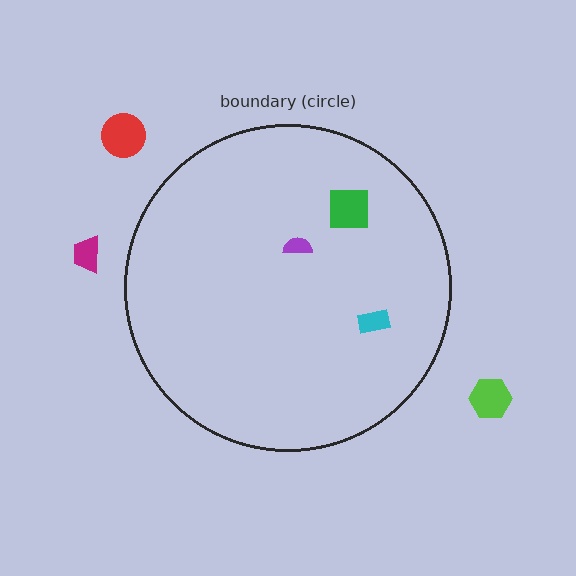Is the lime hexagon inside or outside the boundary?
Outside.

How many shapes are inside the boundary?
3 inside, 3 outside.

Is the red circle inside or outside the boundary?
Outside.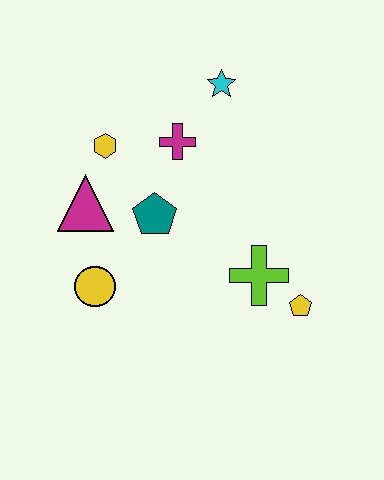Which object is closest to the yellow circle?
The magenta triangle is closest to the yellow circle.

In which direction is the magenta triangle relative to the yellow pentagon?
The magenta triangle is to the left of the yellow pentagon.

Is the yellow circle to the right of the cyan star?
No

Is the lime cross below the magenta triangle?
Yes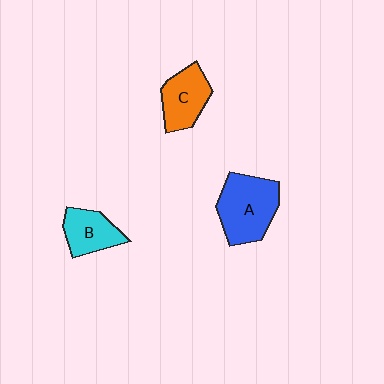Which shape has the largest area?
Shape A (blue).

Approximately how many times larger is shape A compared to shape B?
Approximately 1.6 times.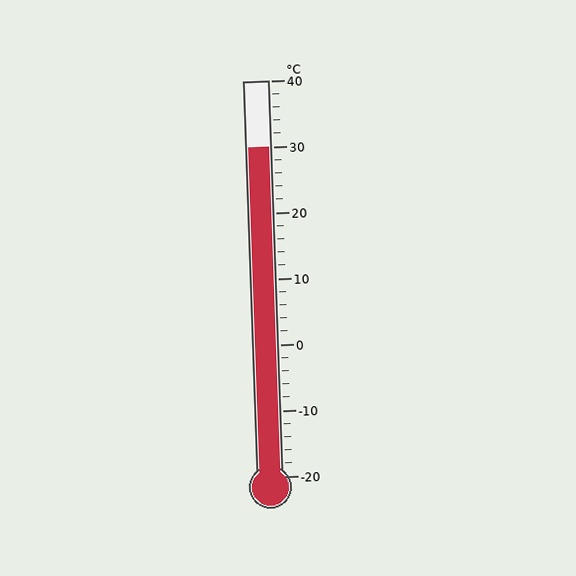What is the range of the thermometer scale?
The thermometer scale ranges from -20°C to 40°C.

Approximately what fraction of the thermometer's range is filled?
The thermometer is filled to approximately 85% of its range.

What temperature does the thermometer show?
The thermometer shows approximately 30°C.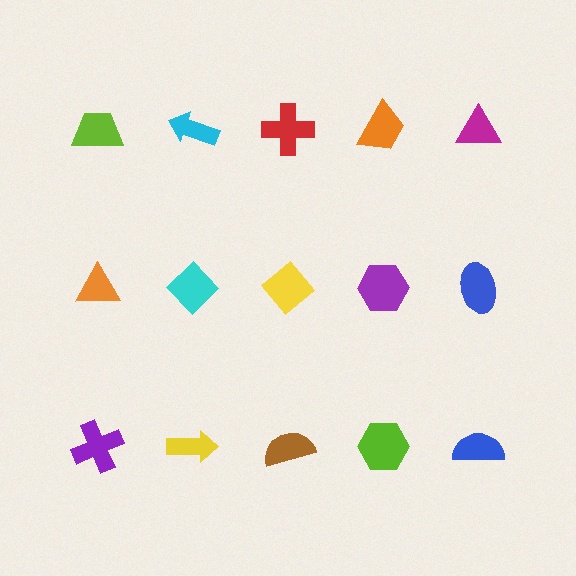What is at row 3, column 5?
A blue semicircle.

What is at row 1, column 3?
A red cross.